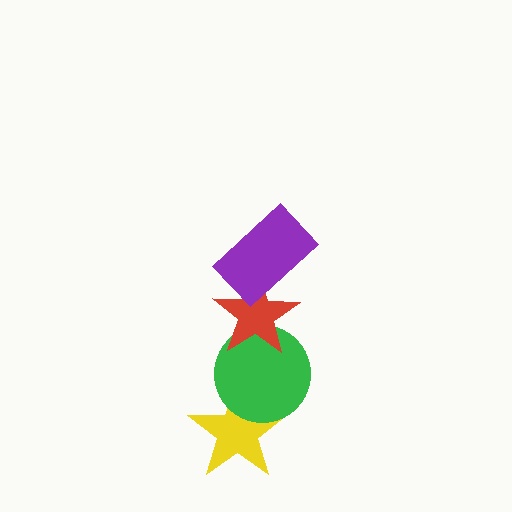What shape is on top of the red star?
The purple rectangle is on top of the red star.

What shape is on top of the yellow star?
The green circle is on top of the yellow star.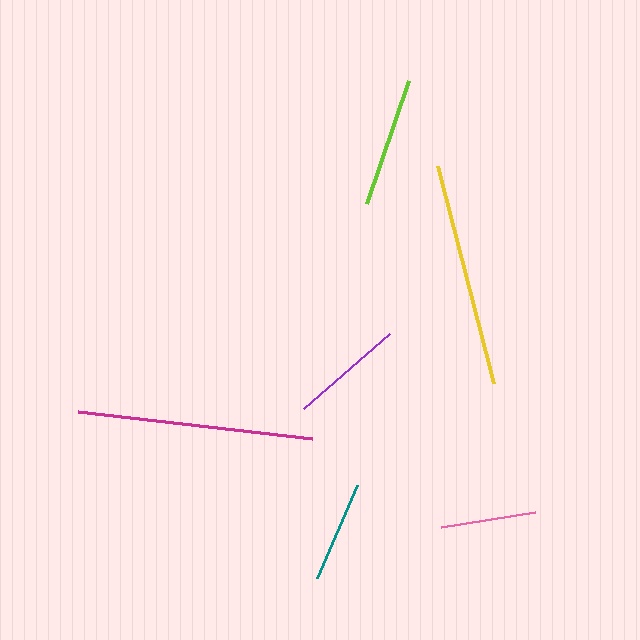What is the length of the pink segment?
The pink segment is approximately 94 pixels long.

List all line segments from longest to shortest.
From longest to shortest: magenta, yellow, lime, purple, teal, pink.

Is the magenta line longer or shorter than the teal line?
The magenta line is longer than the teal line.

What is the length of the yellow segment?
The yellow segment is approximately 224 pixels long.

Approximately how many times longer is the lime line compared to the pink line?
The lime line is approximately 1.4 times the length of the pink line.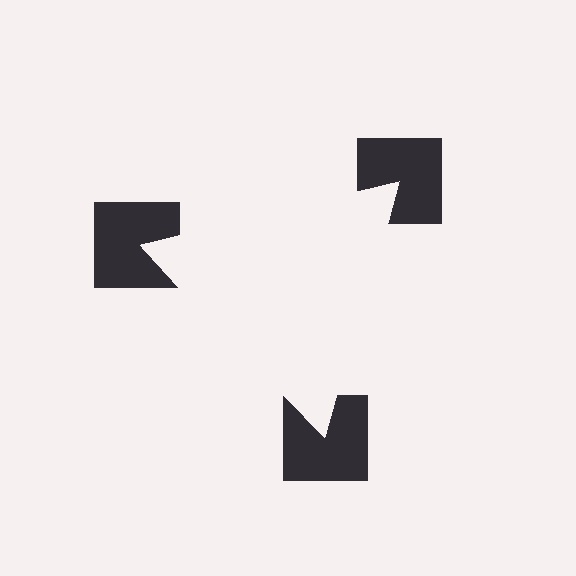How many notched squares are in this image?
There are 3 — one at each vertex of the illusory triangle.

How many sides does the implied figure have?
3 sides.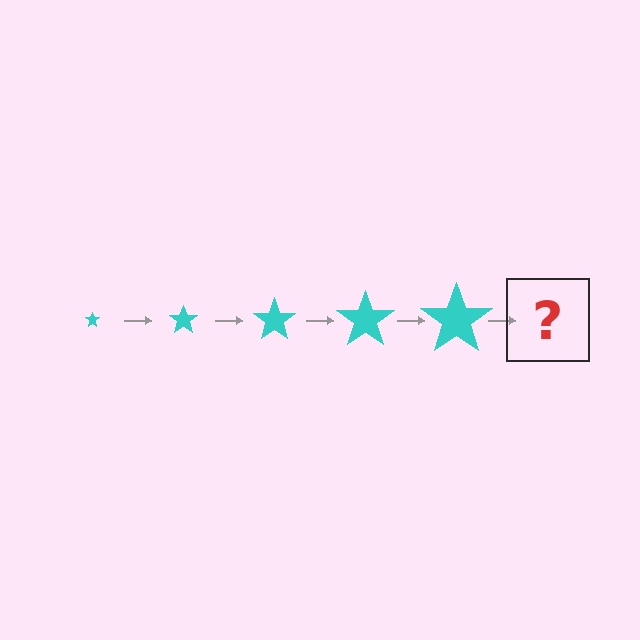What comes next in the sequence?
The next element should be a cyan star, larger than the previous one.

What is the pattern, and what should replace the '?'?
The pattern is that the star gets progressively larger each step. The '?' should be a cyan star, larger than the previous one.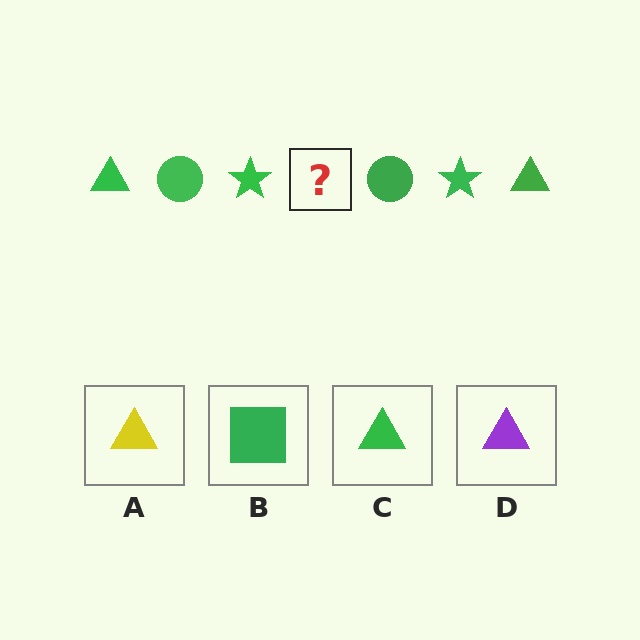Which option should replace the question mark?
Option C.